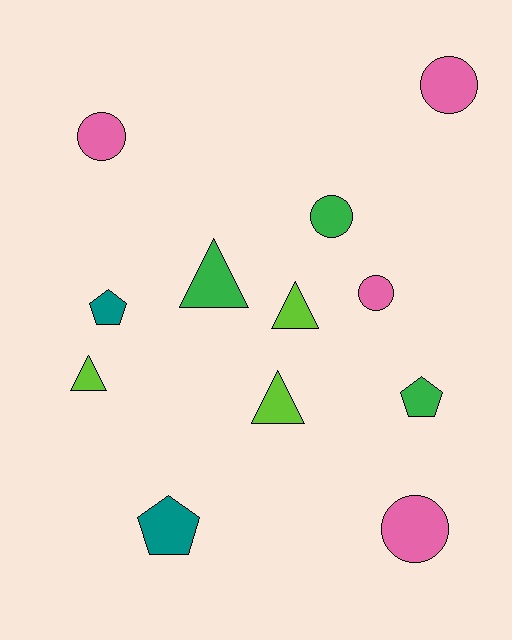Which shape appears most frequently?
Circle, with 5 objects.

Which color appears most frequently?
Pink, with 4 objects.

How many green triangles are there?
There is 1 green triangle.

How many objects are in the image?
There are 12 objects.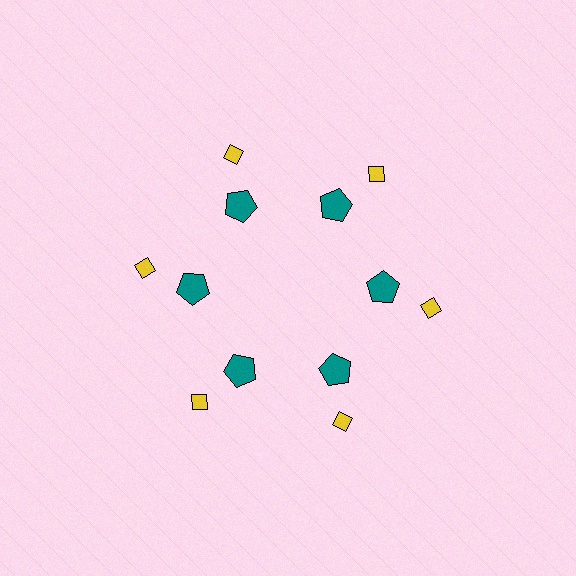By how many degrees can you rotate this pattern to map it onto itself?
The pattern maps onto itself every 60 degrees of rotation.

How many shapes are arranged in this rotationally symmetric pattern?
There are 12 shapes, arranged in 6 groups of 2.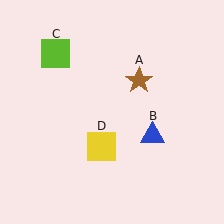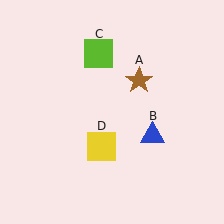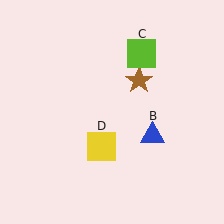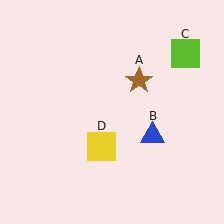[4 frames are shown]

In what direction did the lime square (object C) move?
The lime square (object C) moved right.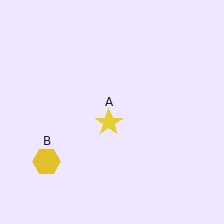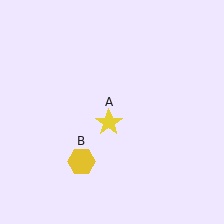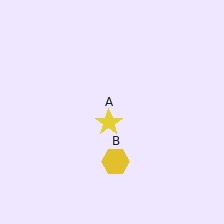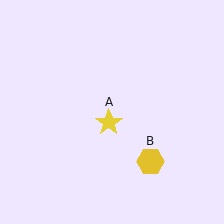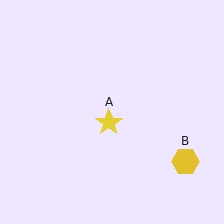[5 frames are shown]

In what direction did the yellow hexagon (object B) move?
The yellow hexagon (object B) moved right.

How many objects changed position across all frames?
1 object changed position: yellow hexagon (object B).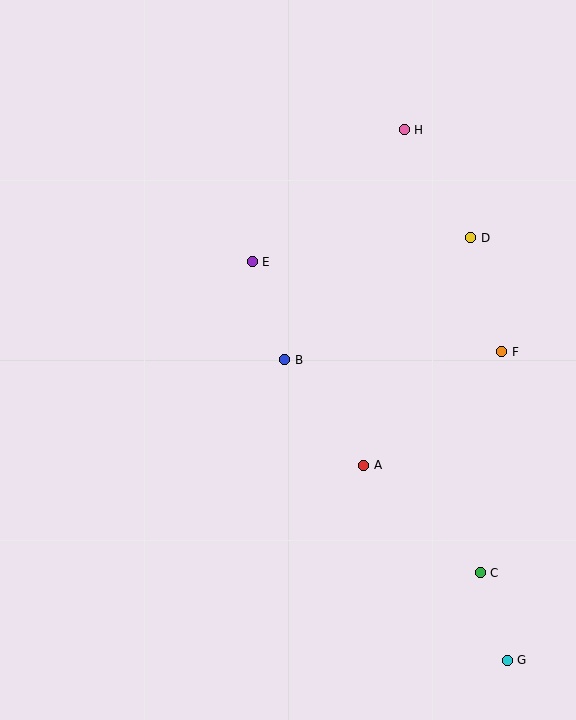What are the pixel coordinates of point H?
Point H is at (404, 130).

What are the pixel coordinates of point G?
Point G is at (507, 660).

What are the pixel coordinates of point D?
Point D is at (471, 238).